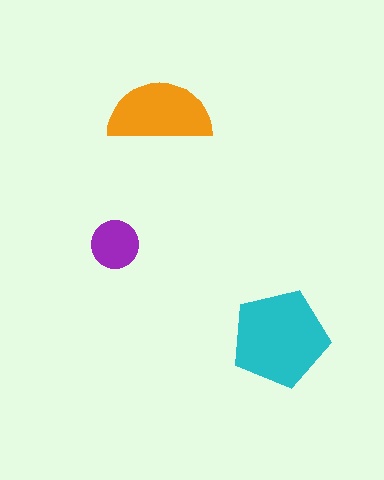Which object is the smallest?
The purple circle.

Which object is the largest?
The cyan pentagon.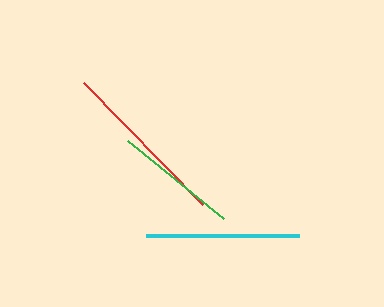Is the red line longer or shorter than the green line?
The red line is longer than the green line.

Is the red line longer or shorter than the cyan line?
The red line is longer than the cyan line.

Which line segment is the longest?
The red line is the longest at approximately 171 pixels.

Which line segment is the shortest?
The green line is the shortest at approximately 123 pixels.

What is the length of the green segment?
The green segment is approximately 123 pixels long.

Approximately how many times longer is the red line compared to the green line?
The red line is approximately 1.4 times the length of the green line.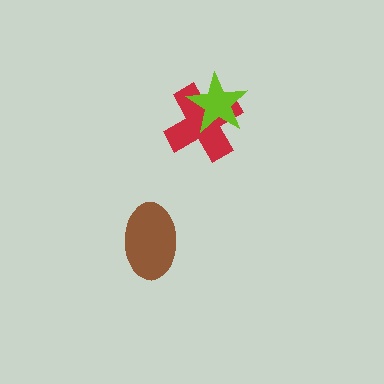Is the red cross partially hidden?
Yes, it is partially covered by another shape.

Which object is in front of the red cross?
The lime star is in front of the red cross.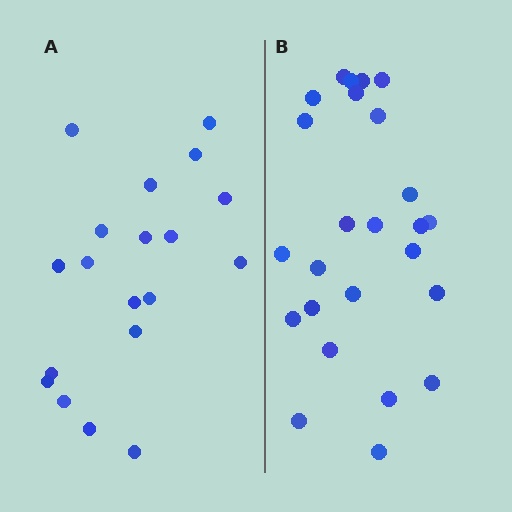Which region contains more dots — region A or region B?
Region B (the right region) has more dots.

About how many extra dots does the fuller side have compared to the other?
Region B has about 6 more dots than region A.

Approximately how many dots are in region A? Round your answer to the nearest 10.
About 20 dots. (The exact count is 19, which rounds to 20.)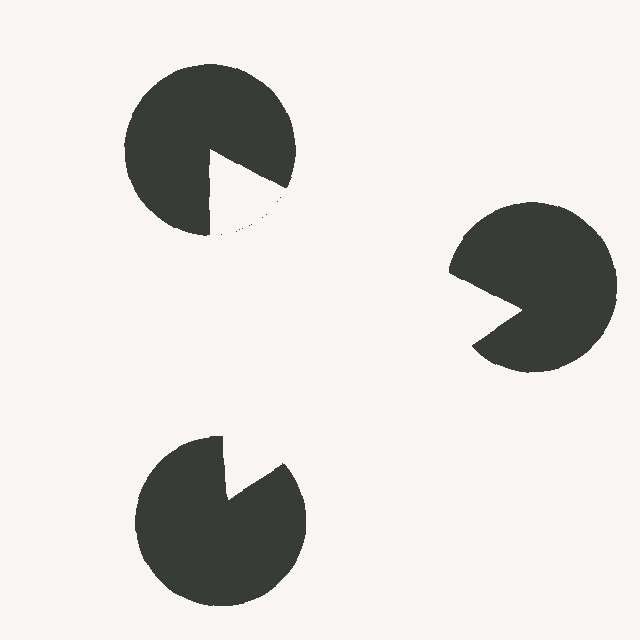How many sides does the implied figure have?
3 sides.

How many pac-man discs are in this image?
There are 3 — one at each vertex of the illusory triangle.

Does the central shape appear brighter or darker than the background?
It typically appears slightly brighter than the background, even though no actual brightness change is drawn.